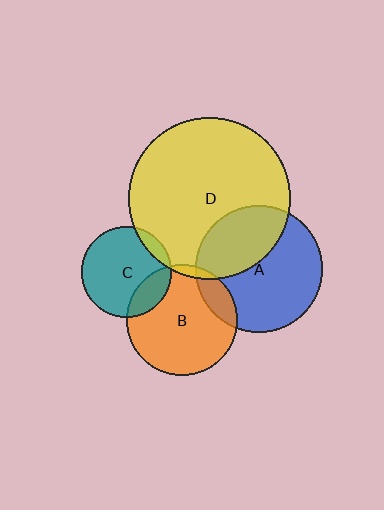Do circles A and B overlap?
Yes.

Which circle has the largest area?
Circle D (yellow).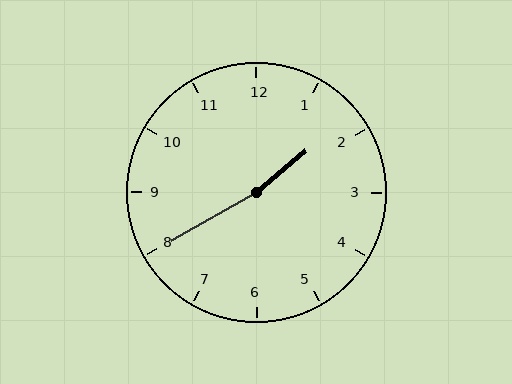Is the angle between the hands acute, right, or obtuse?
It is obtuse.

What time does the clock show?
1:40.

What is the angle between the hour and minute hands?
Approximately 170 degrees.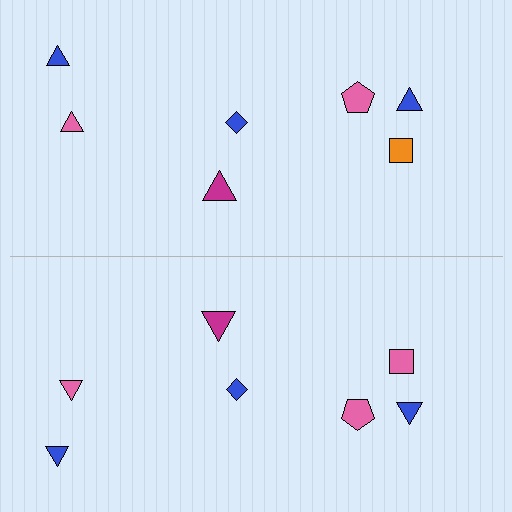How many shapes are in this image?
There are 14 shapes in this image.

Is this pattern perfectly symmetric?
No, the pattern is not perfectly symmetric. The pink square on the bottom side breaks the symmetry — its mirror counterpart is orange.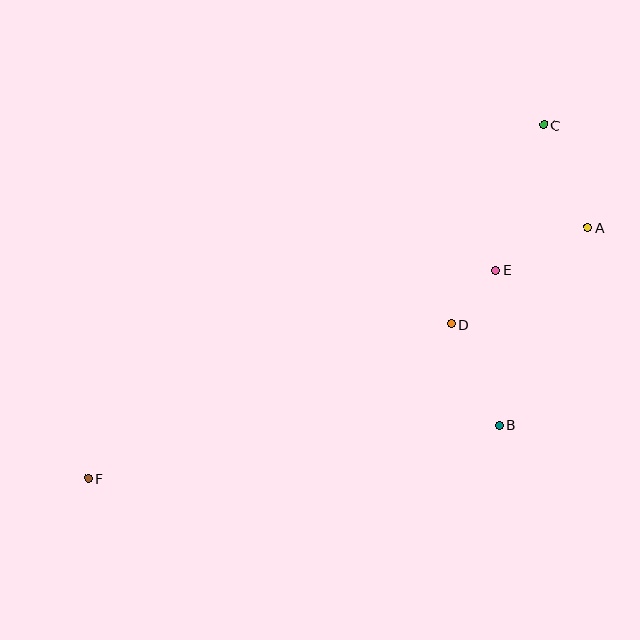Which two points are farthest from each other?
Points C and F are farthest from each other.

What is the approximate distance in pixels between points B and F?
The distance between B and F is approximately 414 pixels.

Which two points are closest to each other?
Points D and E are closest to each other.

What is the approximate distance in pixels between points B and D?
The distance between B and D is approximately 112 pixels.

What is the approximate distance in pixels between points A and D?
The distance between A and D is approximately 168 pixels.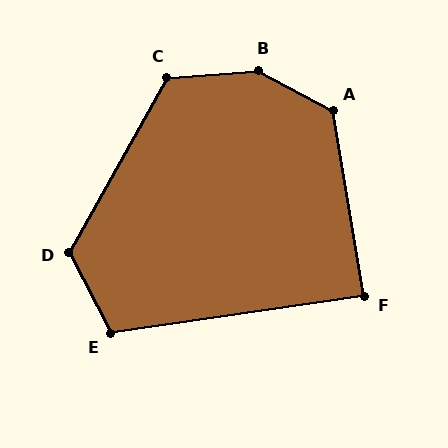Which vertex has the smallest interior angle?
F, at approximately 89 degrees.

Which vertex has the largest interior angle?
B, at approximately 147 degrees.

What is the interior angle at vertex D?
Approximately 124 degrees (obtuse).